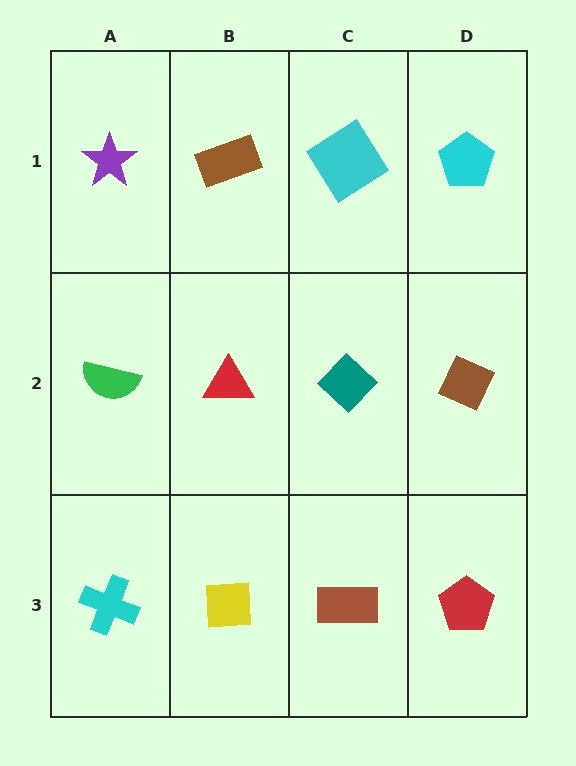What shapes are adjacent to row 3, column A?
A green semicircle (row 2, column A), a yellow square (row 3, column B).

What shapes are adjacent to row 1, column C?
A teal diamond (row 2, column C), a brown rectangle (row 1, column B), a cyan pentagon (row 1, column D).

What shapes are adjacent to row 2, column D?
A cyan pentagon (row 1, column D), a red pentagon (row 3, column D), a teal diamond (row 2, column C).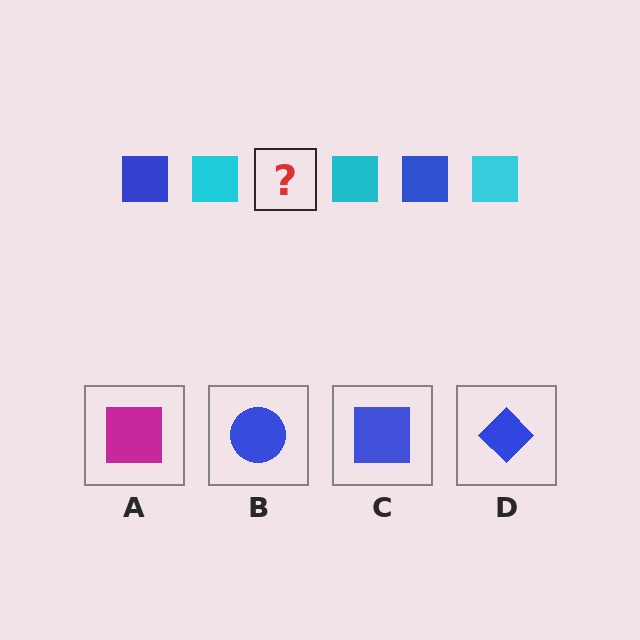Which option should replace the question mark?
Option C.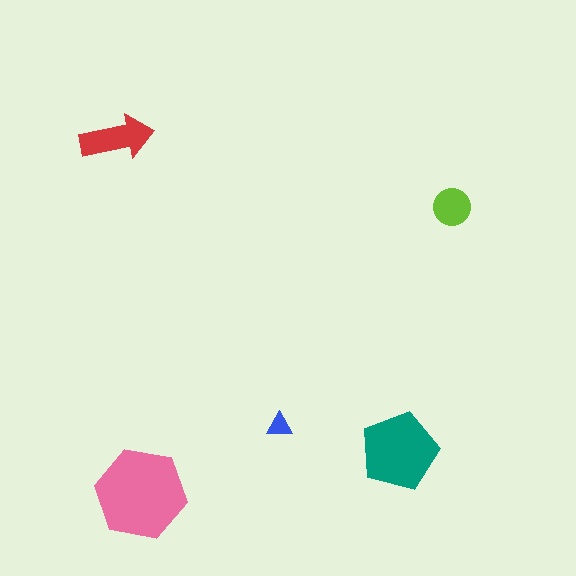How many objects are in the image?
There are 5 objects in the image.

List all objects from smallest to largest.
The blue triangle, the lime circle, the red arrow, the teal pentagon, the pink hexagon.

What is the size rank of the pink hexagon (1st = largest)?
1st.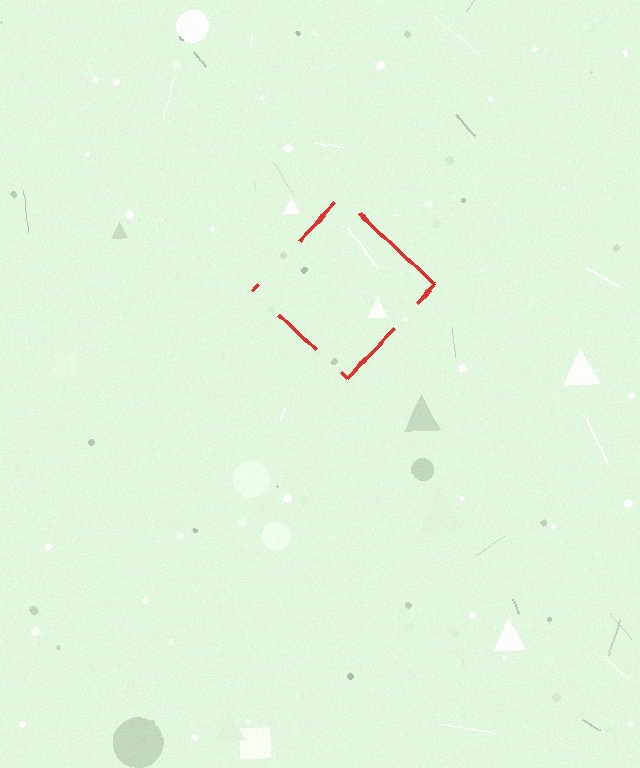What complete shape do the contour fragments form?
The contour fragments form a diamond.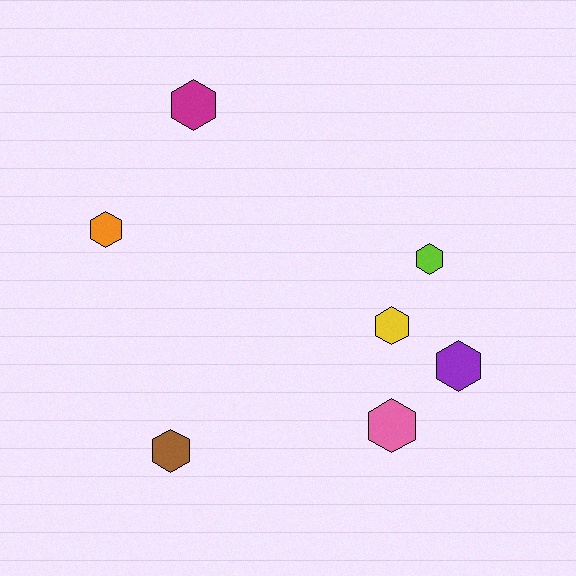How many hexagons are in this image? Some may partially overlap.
There are 7 hexagons.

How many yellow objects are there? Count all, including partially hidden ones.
There is 1 yellow object.